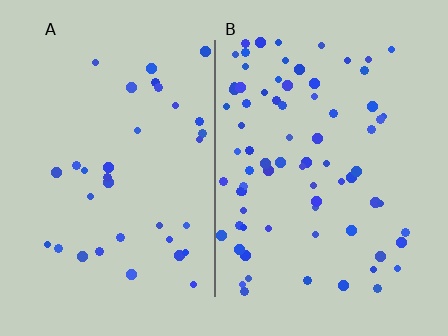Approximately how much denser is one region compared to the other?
Approximately 2.2× — region B over region A.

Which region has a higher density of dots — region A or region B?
B (the right).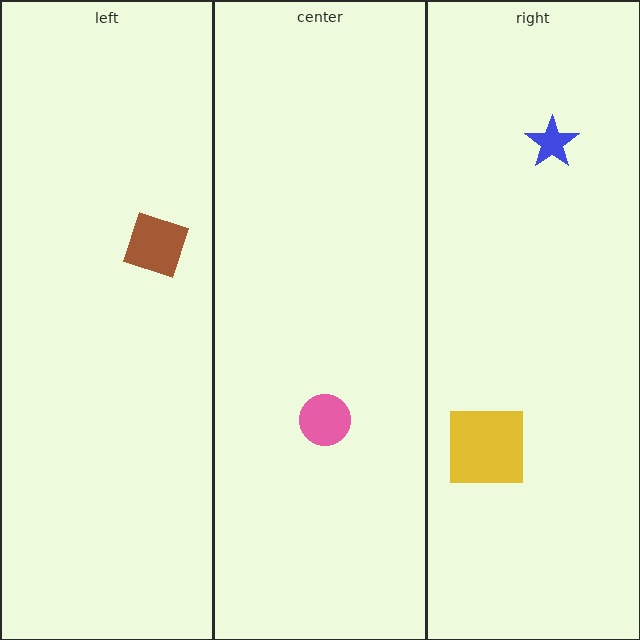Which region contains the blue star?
The right region.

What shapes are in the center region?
The pink circle.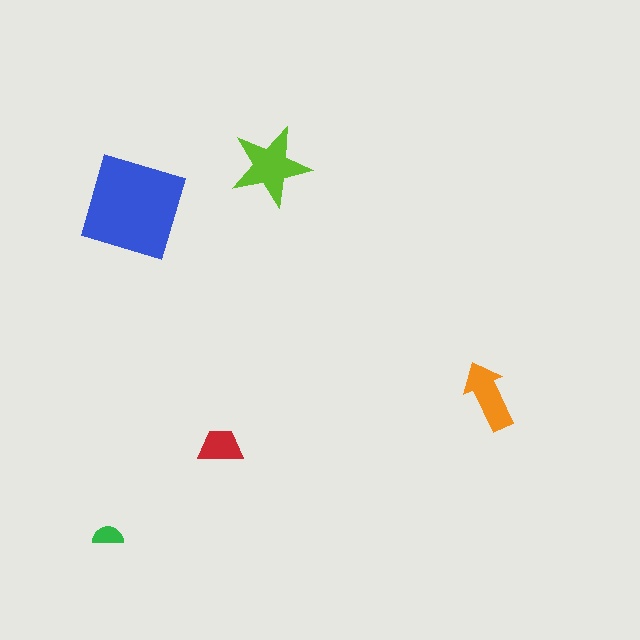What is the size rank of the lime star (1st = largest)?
2nd.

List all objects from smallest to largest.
The green semicircle, the red trapezoid, the orange arrow, the lime star, the blue square.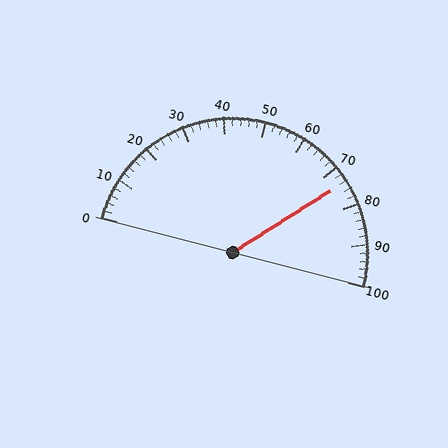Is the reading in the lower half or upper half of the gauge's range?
The reading is in the upper half of the range (0 to 100).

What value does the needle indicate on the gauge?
The needle indicates approximately 74.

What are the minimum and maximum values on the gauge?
The gauge ranges from 0 to 100.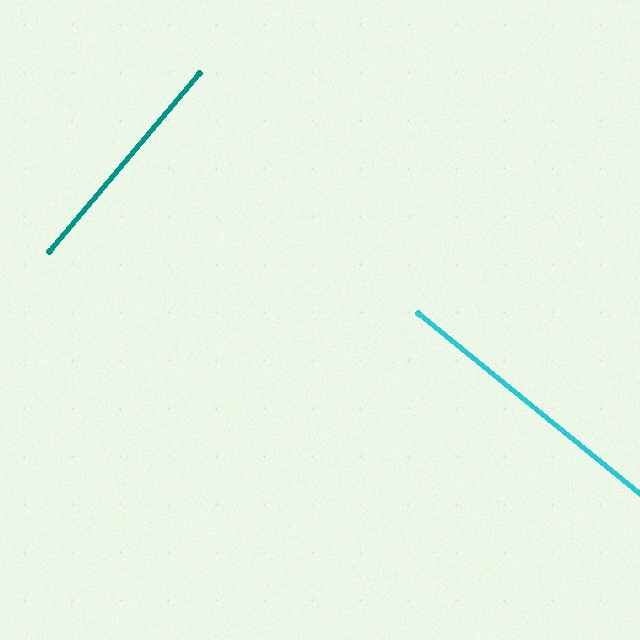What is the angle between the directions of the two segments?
Approximately 89 degrees.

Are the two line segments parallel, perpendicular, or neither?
Perpendicular — they meet at approximately 89°.